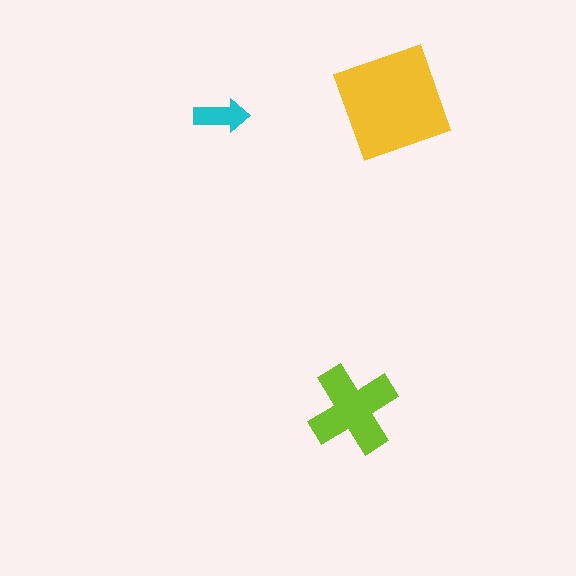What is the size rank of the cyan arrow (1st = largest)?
3rd.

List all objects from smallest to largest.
The cyan arrow, the lime cross, the yellow square.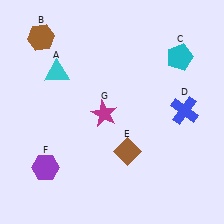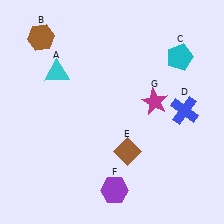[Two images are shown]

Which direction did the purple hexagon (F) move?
The purple hexagon (F) moved right.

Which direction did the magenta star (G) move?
The magenta star (G) moved right.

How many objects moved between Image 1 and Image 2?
2 objects moved between the two images.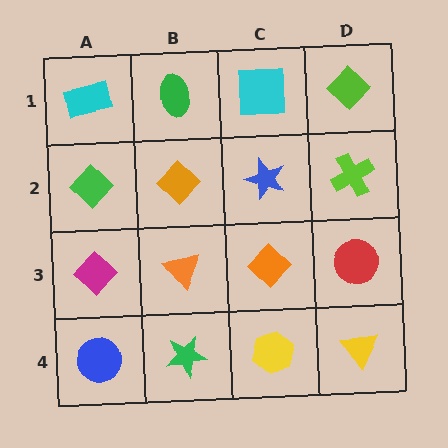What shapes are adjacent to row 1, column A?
A green diamond (row 2, column A), a green ellipse (row 1, column B).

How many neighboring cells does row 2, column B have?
4.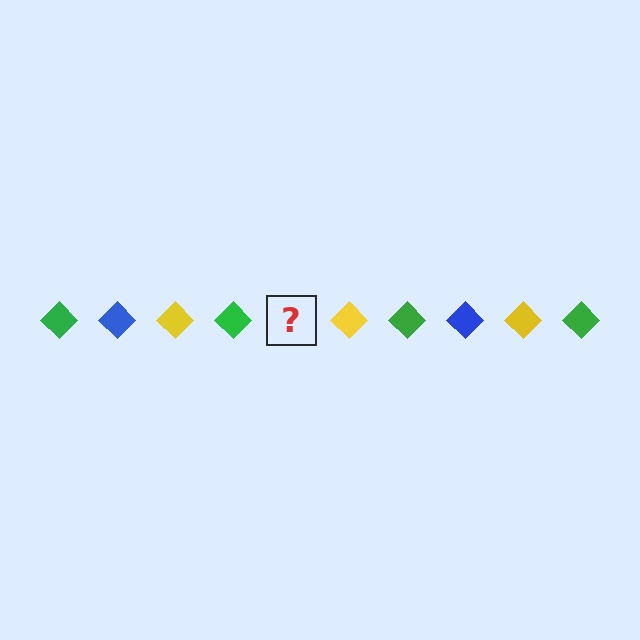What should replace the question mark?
The question mark should be replaced with a blue diamond.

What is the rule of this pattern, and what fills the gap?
The rule is that the pattern cycles through green, blue, yellow diamonds. The gap should be filled with a blue diamond.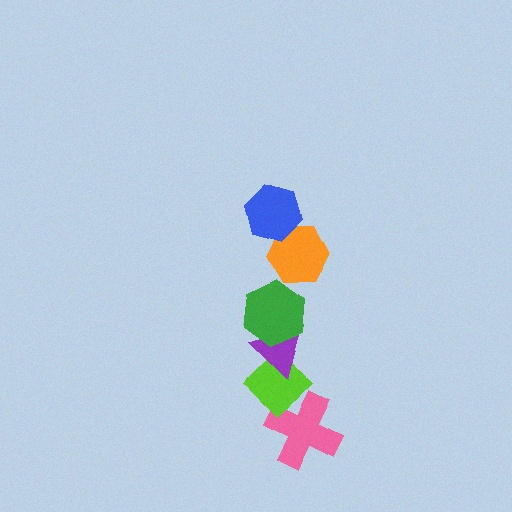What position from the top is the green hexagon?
The green hexagon is 3rd from the top.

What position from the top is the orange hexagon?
The orange hexagon is 2nd from the top.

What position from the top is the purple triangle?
The purple triangle is 4th from the top.